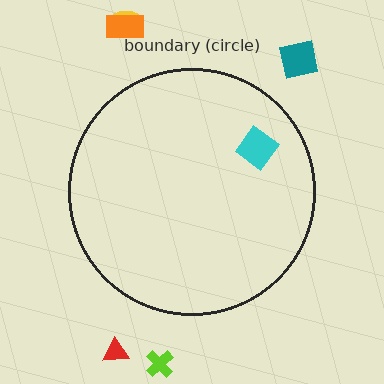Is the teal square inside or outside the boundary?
Outside.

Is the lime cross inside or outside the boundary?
Outside.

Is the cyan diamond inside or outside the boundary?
Inside.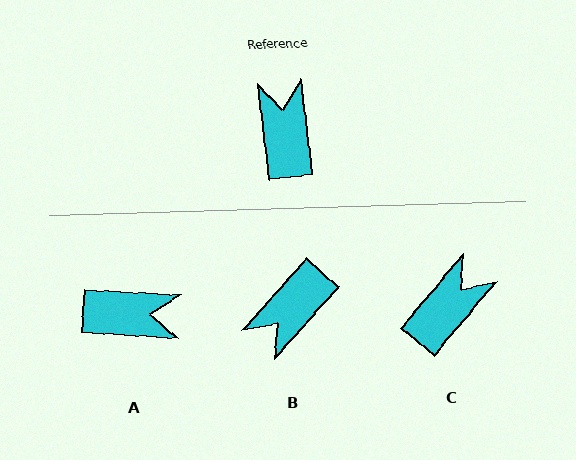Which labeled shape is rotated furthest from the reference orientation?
B, about 131 degrees away.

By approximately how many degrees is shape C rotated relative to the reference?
Approximately 47 degrees clockwise.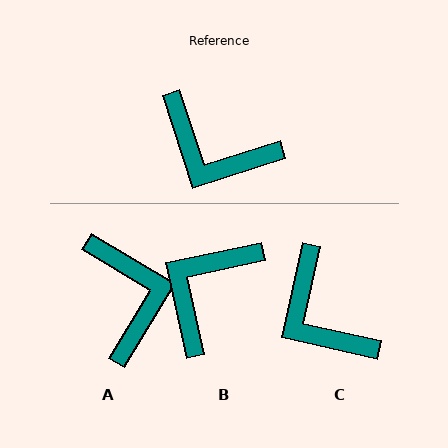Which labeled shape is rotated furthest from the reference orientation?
A, about 131 degrees away.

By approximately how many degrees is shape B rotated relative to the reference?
Approximately 96 degrees clockwise.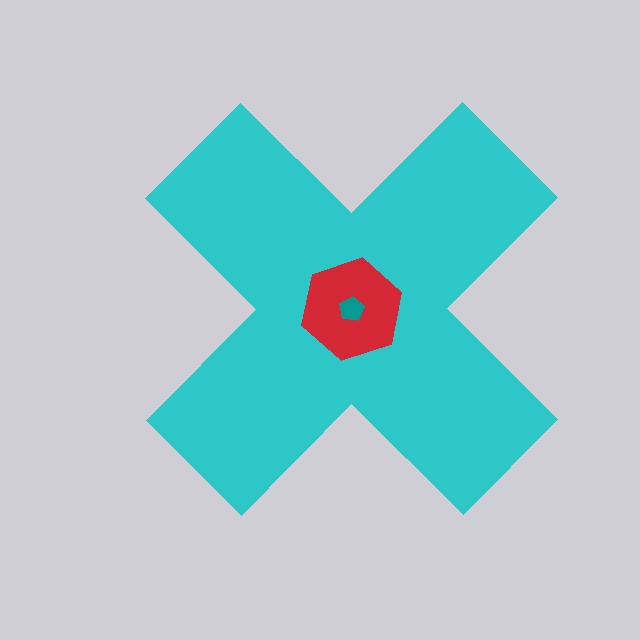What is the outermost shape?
The cyan cross.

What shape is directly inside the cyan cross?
The red hexagon.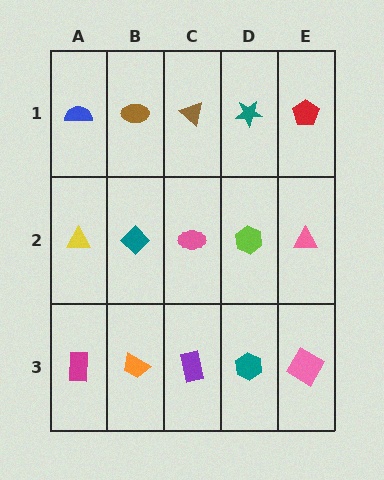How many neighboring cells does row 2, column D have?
4.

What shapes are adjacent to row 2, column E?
A red pentagon (row 1, column E), a pink square (row 3, column E), a lime hexagon (row 2, column D).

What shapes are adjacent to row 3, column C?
A pink ellipse (row 2, column C), an orange trapezoid (row 3, column B), a teal hexagon (row 3, column D).